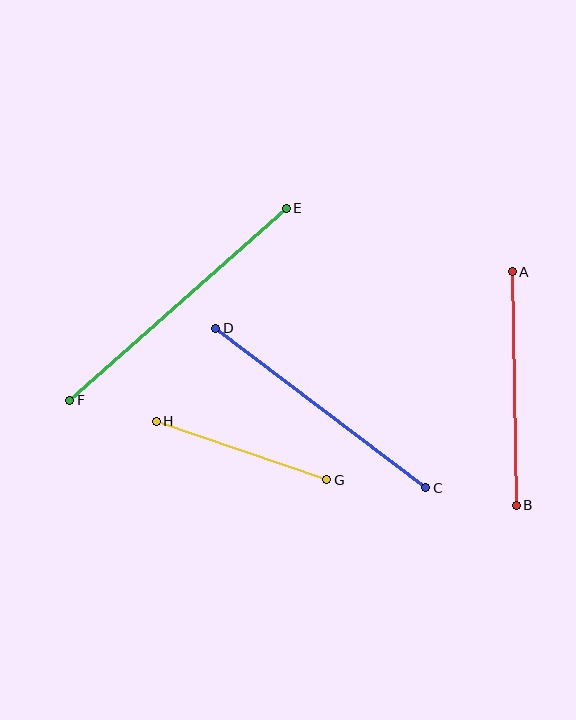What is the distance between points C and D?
The distance is approximately 264 pixels.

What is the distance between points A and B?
The distance is approximately 234 pixels.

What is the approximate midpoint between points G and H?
The midpoint is at approximately (241, 450) pixels.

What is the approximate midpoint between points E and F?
The midpoint is at approximately (178, 304) pixels.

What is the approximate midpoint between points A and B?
The midpoint is at approximately (514, 388) pixels.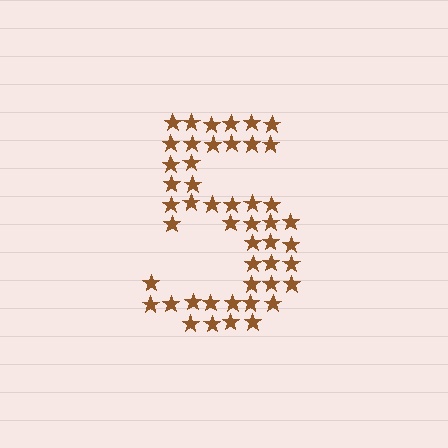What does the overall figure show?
The overall figure shows the digit 5.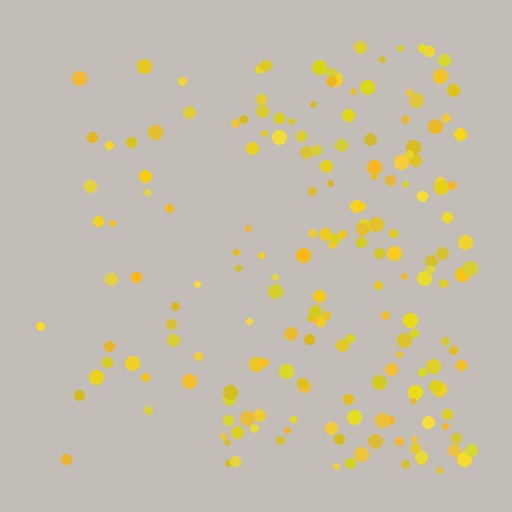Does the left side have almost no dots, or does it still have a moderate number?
Still a moderate number, just noticeably fewer than the right.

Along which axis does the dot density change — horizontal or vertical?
Horizontal.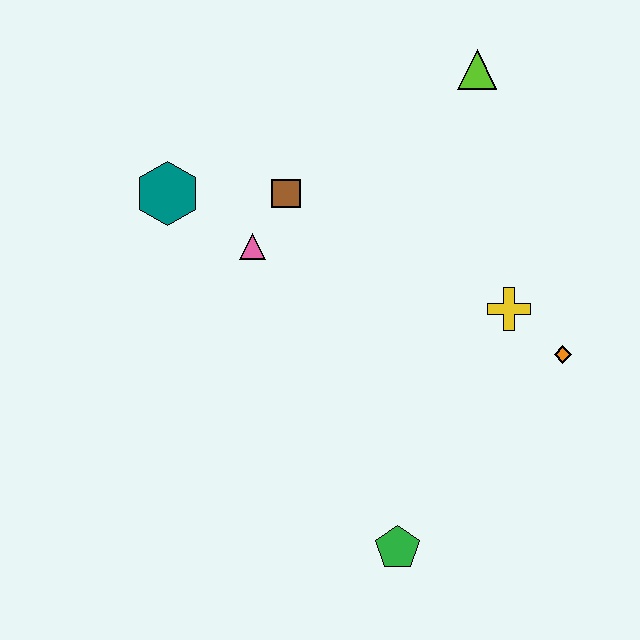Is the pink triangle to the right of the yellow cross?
No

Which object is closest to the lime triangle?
The brown square is closest to the lime triangle.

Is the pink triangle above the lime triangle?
No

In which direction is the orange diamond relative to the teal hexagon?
The orange diamond is to the right of the teal hexagon.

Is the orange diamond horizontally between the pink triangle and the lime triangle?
No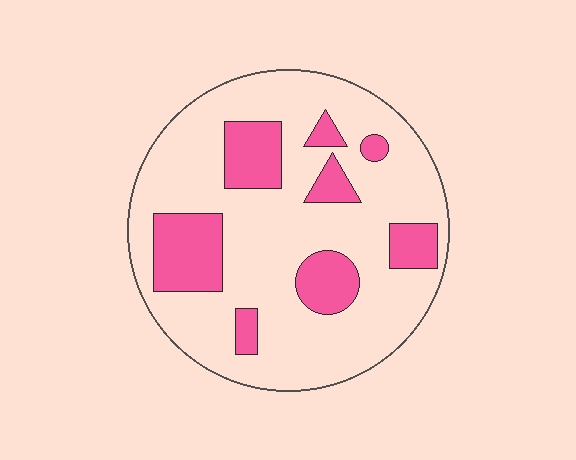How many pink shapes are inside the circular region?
8.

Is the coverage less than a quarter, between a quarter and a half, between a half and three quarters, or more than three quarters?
Less than a quarter.